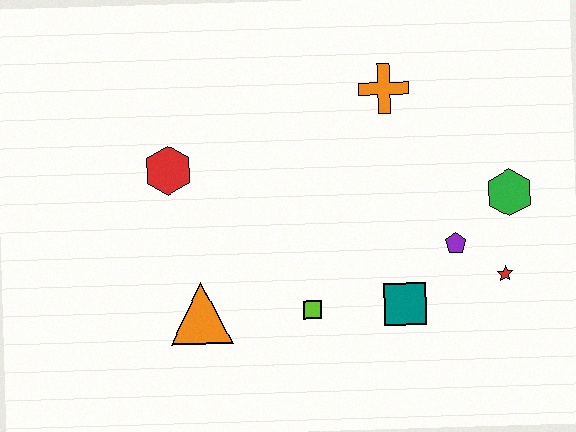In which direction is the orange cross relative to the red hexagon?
The orange cross is to the right of the red hexagon.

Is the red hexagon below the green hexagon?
No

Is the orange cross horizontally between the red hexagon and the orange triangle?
No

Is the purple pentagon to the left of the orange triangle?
No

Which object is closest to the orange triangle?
The lime square is closest to the orange triangle.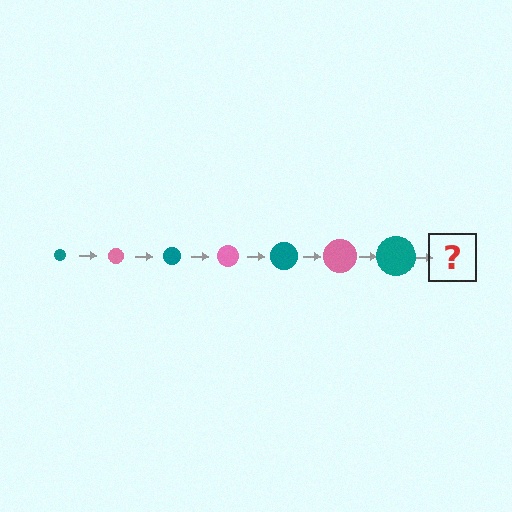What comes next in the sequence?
The next element should be a pink circle, larger than the previous one.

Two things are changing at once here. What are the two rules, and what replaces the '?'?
The two rules are that the circle grows larger each step and the color cycles through teal and pink. The '?' should be a pink circle, larger than the previous one.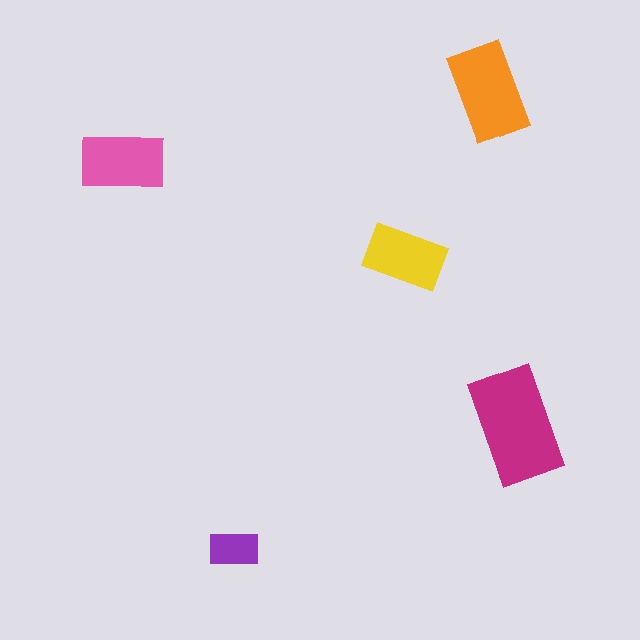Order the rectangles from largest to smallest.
the magenta one, the orange one, the pink one, the yellow one, the purple one.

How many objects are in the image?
There are 5 objects in the image.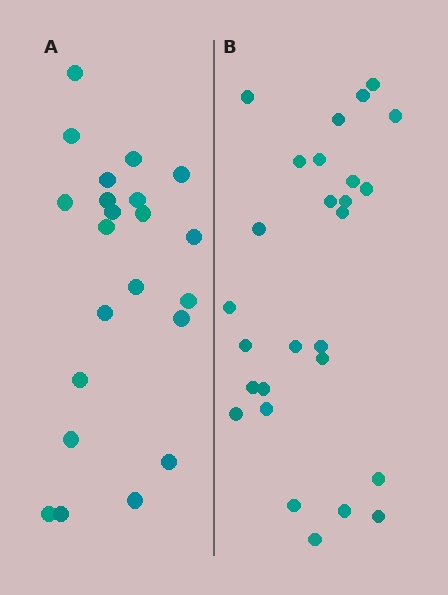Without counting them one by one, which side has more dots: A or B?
Region B (the right region) has more dots.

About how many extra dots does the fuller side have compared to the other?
Region B has about 5 more dots than region A.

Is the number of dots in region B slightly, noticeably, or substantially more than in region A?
Region B has only slightly more — the two regions are fairly close. The ratio is roughly 1.2 to 1.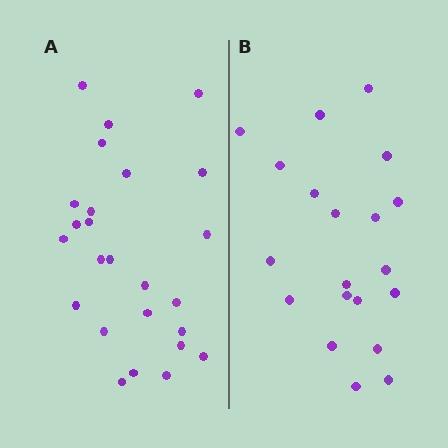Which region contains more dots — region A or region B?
Region A (the left region) has more dots.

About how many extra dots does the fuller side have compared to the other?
Region A has about 5 more dots than region B.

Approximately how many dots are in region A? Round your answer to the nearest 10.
About 20 dots. (The exact count is 25, which rounds to 20.)